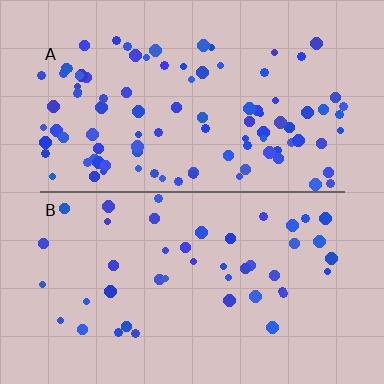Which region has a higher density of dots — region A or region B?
A (the top).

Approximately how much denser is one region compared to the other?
Approximately 2.3× — region A over region B.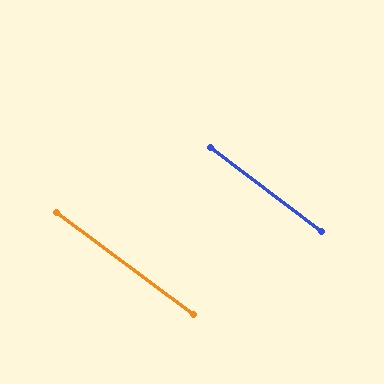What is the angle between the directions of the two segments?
Approximately 1 degree.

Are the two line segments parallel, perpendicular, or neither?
Parallel — their directions differ by only 0.6°.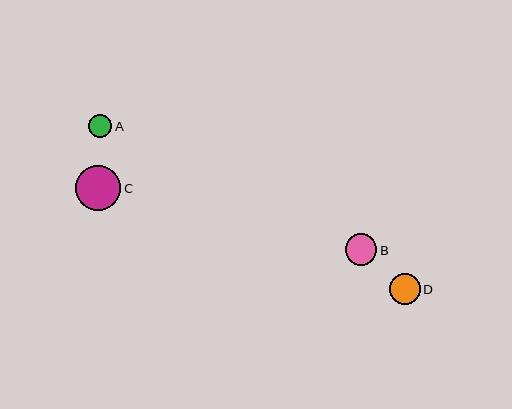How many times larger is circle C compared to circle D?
Circle C is approximately 1.5 times the size of circle D.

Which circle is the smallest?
Circle A is the smallest with a size of approximately 23 pixels.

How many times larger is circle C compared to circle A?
Circle C is approximately 2.0 times the size of circle A.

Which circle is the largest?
Circle C is the largest with a size of approximately 45 pixels.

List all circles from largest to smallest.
From largest to smallest: C, B, D, A.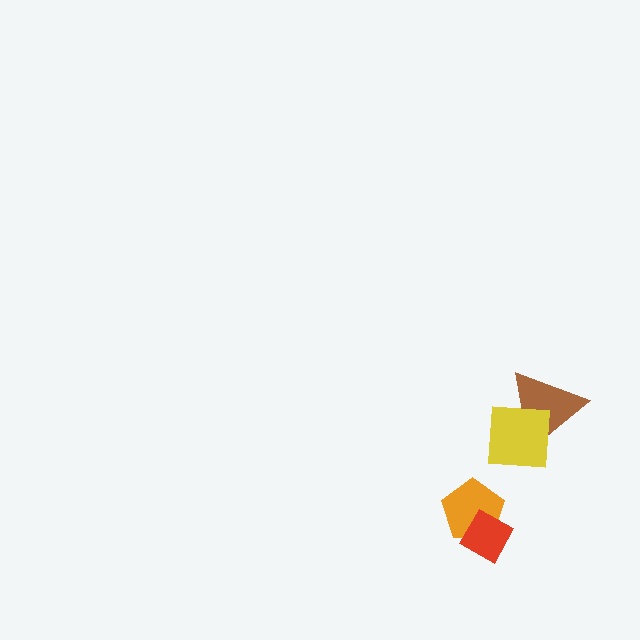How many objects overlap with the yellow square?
1 object overlaps with the yellow square.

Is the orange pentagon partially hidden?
Yes, it is partially covered by another shape.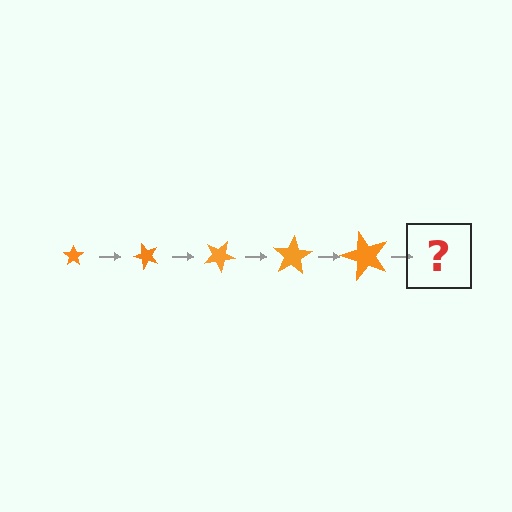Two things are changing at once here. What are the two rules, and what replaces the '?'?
The two rules are that the star grows larger each step and it rotates 50 degrees each step. The '?' should be a star, larger than the previous one and rotated 250 degrees from the start.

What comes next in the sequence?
The next element should be a star, larger than the previous one and rotated 250 degrees from the start.